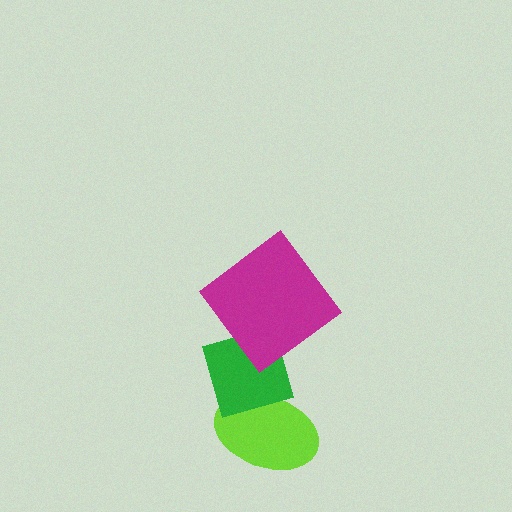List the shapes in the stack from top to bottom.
From top to bottom: the magenta diamond, the green diamond, the lime ellipse.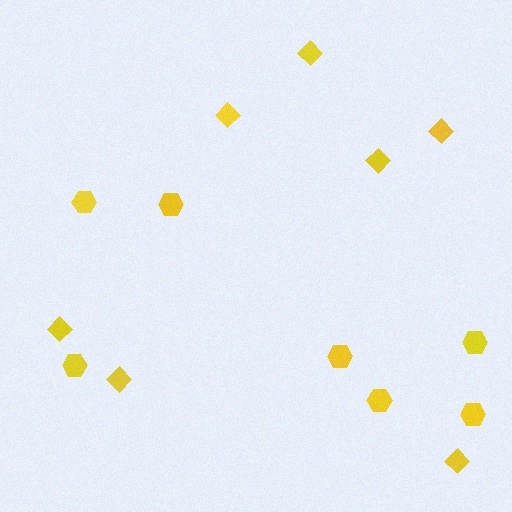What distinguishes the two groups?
There are 2 groups: one group of hexagons (7) and one group of diamonds (7).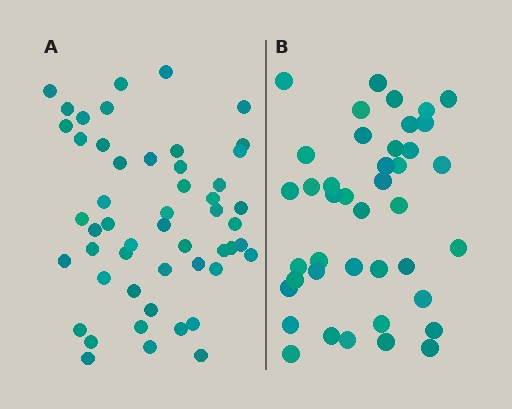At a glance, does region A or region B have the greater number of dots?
Region A (the left region) has more dots.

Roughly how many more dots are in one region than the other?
Region A has roughly 10 or so more dots than region B.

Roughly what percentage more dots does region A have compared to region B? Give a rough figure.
About 25% more.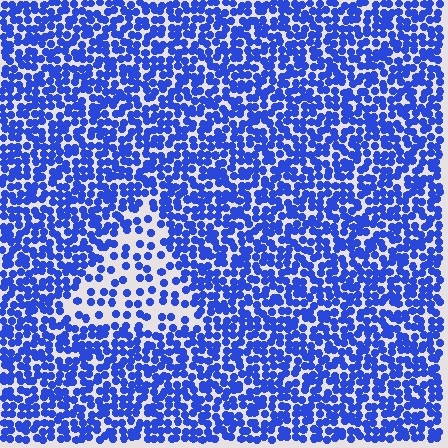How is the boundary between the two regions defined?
The boundary is defined by a change in element density (approximately 2.3x ratio). All elements are the same color, size, and shape.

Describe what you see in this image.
The image contains small blue elements arranged at two different densities. A triangle-shaped region is visible where the elements are less densely packed than the surrounding area.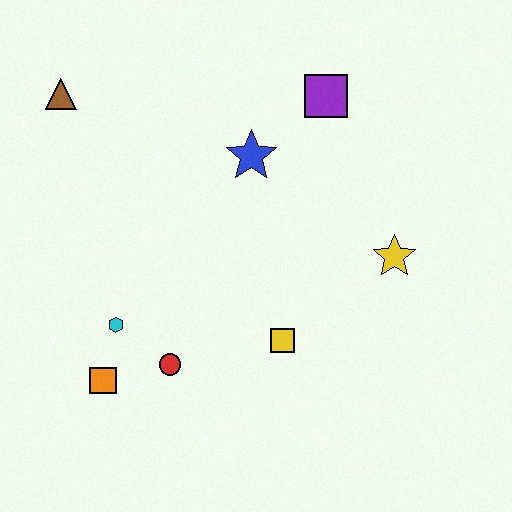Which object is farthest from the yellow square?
The brown triangle is farthest from the yellow square.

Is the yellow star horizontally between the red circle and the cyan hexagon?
No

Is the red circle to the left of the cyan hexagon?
No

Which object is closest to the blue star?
The purple square is closest to the blue star.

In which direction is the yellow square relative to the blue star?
The yellow square is below the blue star.